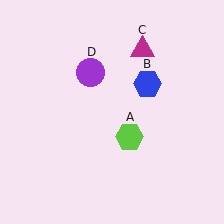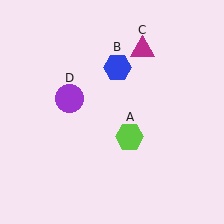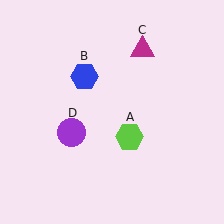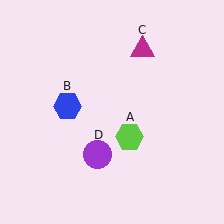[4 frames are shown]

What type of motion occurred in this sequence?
The blue hexagon (object B), purple circle (object D) rotated counterclockwise around the center of the scene.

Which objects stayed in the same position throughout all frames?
Lime hexagon (object A) and magenta triangle (object C) remained stationary.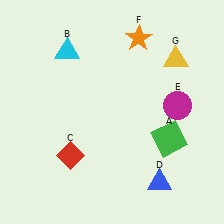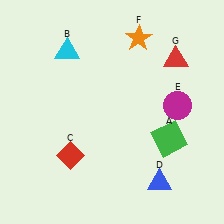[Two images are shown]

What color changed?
The triangle (G) changed from yellow in Image 1 to red in Image 2.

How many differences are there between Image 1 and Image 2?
There is 1 difference between the two images.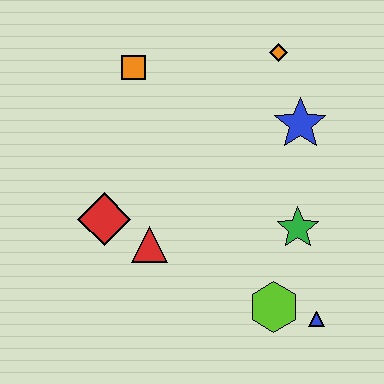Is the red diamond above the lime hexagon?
Yes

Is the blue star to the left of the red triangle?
No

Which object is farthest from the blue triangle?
The orange square is farthest from the blue triangle.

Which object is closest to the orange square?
The orange diamond is closest to the orange square.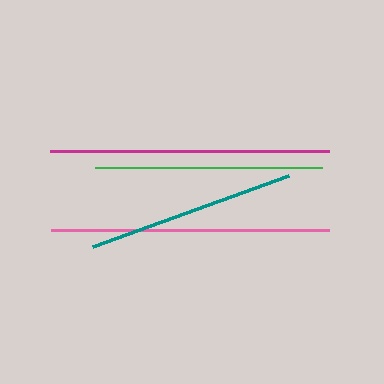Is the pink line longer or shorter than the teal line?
The pink line is longer than the teal line.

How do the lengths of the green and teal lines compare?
The green and teal lines are approximately the same length.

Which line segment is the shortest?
The teal line is the shortest at approximately 209 pixels.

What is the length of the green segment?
The green segment is approximately 227 pixels long.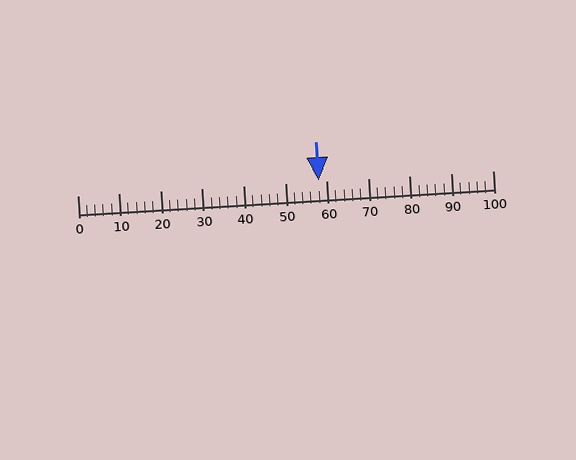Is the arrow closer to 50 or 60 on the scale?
The arrow is closer to 60.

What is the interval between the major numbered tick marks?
The major tick marks are spaced 10 units apart.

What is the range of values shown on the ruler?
The ruler shows values from 0 to 100.